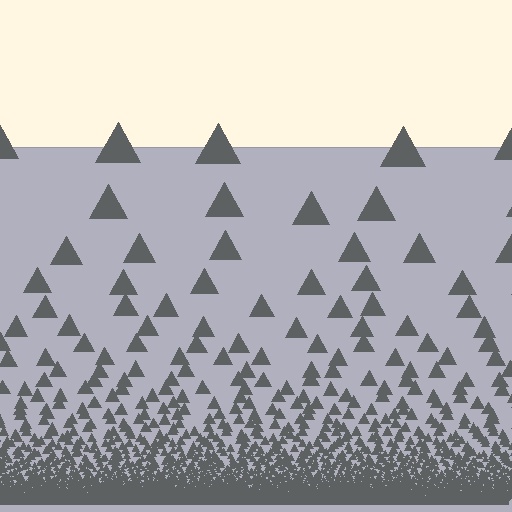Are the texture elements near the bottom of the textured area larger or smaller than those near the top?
Smaller. The gradient is inverted — elements near the bottom are smaller and denser.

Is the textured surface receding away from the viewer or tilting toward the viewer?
The surface appears to tilt toward the viewer. Texture elements get larger and sparser toward the top.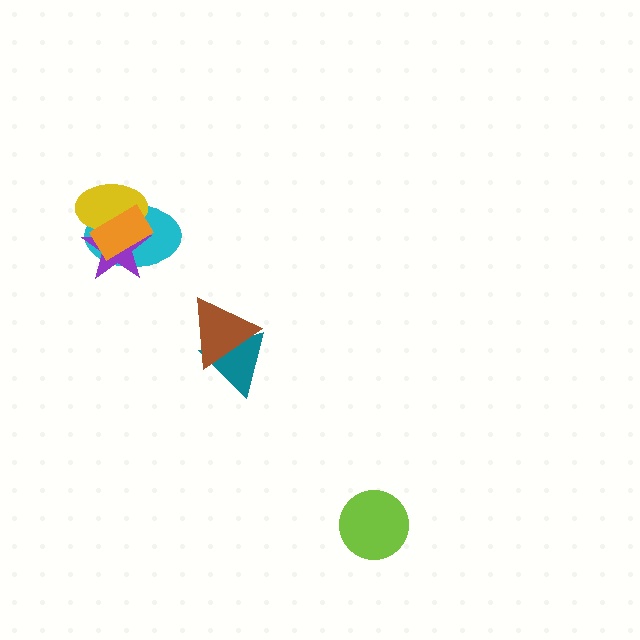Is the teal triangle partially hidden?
Yes, it is partially covered by another shape.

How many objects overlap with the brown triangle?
1 object overlaps with the brown triangle.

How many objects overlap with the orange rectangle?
3 objects overlap with the orange rectangle.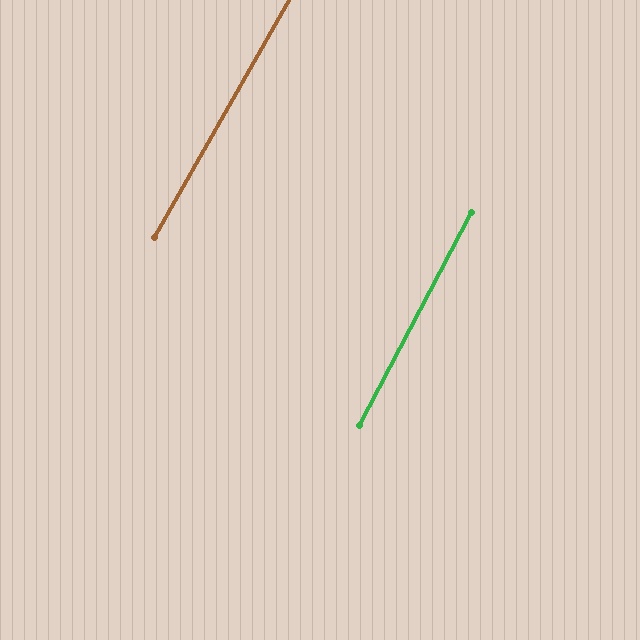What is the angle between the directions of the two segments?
Approximately 2 degrees.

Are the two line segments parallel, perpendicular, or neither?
Parallel — their directions differ by only 1.7°.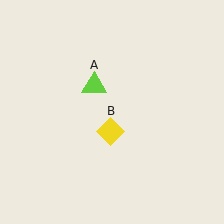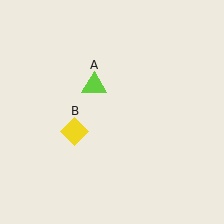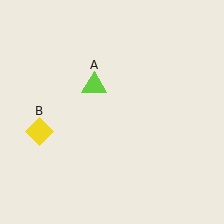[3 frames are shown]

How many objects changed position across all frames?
1 object changed position: yellow diamond (object B).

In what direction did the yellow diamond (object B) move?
The yellow diamond (object B) moved left.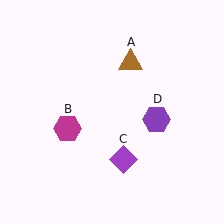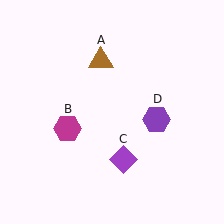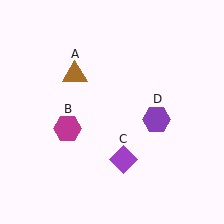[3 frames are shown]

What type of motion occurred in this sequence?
The brown triangle (object A) rotated counterclockwise around the center of the scene.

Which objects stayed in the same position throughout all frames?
Magenta hexagon (object B) and purple diamond (object C) and purple hexagon (object D) remained stationary.